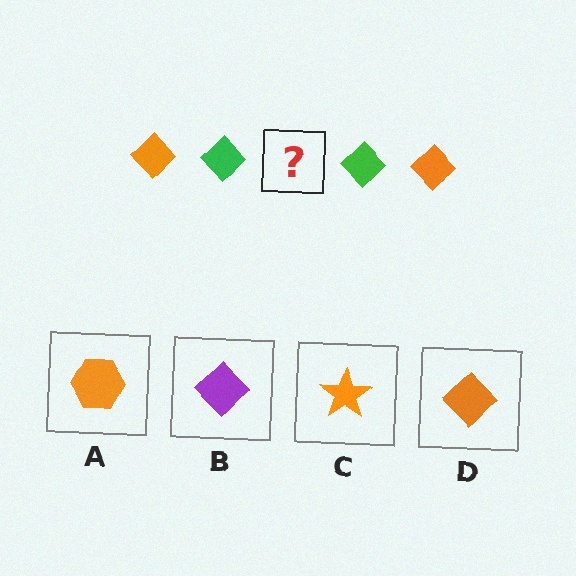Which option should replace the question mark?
Option D.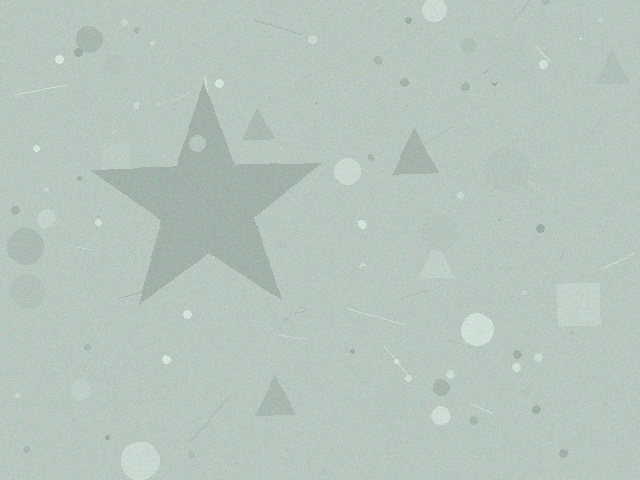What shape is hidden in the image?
A star is hidden in the image.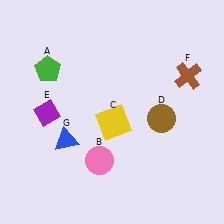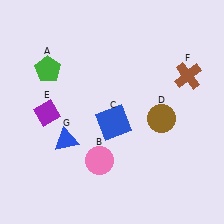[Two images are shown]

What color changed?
The square (C) changed from yellow in Image 1 to blue in Image 2.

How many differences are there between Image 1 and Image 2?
There is 1 difference between the two images.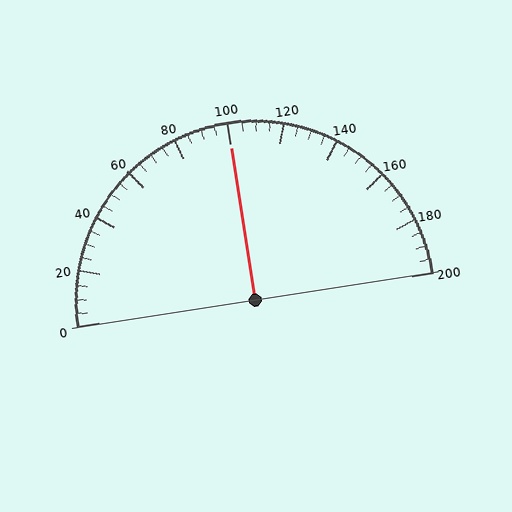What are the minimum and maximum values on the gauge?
The gauge ranges from 0 to 200.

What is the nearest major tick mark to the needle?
The nearest major tick mark is 100.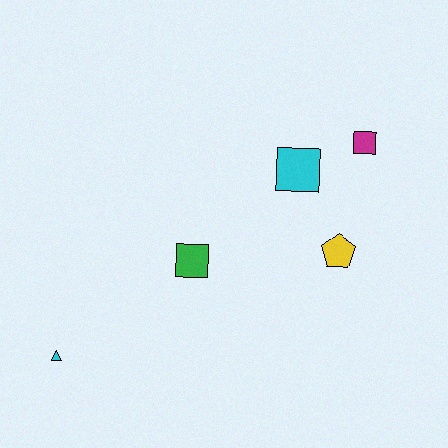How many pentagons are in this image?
There is 1 pentagon.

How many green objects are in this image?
There is 1 green object.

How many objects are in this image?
There are 5 objects.